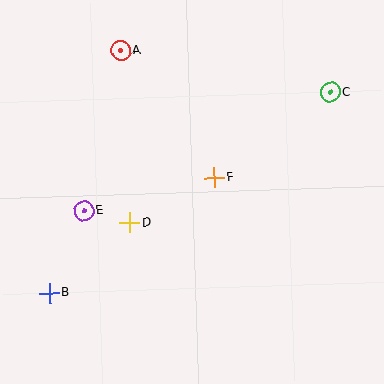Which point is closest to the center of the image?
Point F at (214, 177) is closest to the center.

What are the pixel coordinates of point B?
Point B is at (49, 293).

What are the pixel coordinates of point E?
Point E is at (84, 211).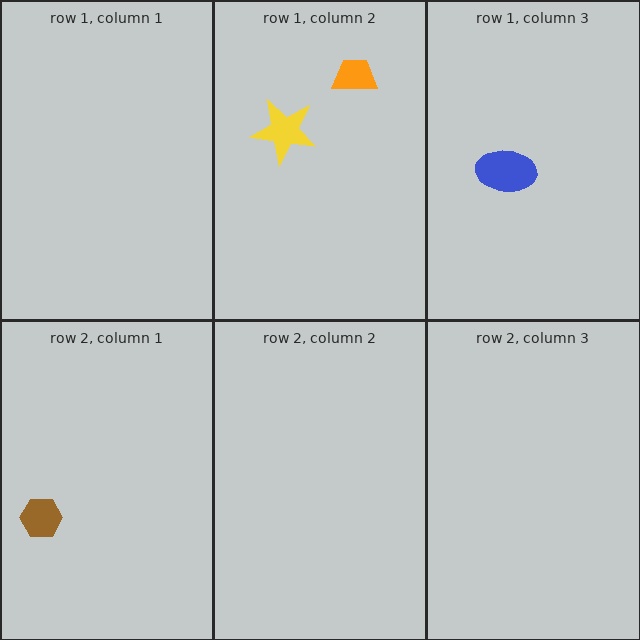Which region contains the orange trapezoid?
The row 1, column 2 region.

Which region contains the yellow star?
The row 1, column 2 region.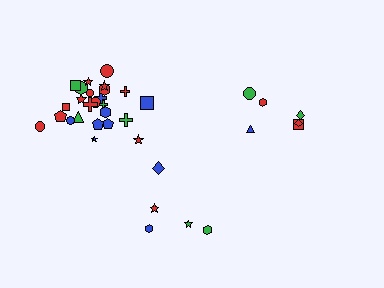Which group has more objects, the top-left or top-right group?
The top-left group.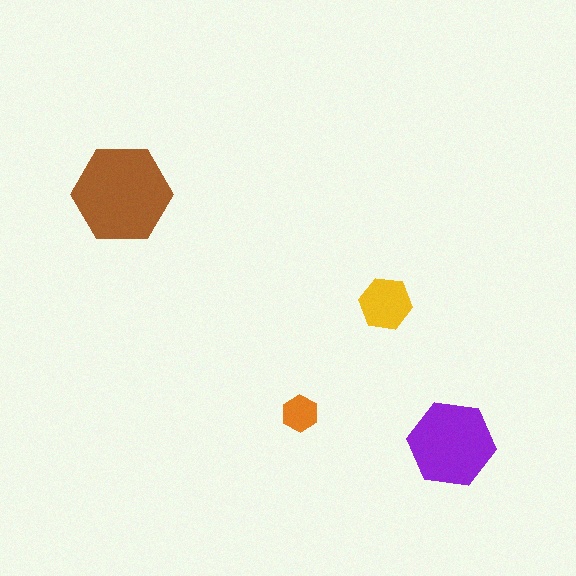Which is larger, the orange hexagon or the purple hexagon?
The purple one.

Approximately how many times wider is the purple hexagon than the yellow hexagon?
About 1.5 times wider.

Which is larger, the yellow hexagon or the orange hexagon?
The yellow one.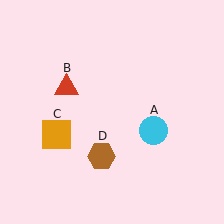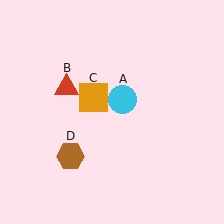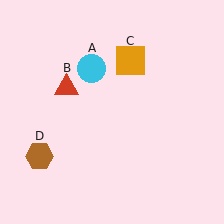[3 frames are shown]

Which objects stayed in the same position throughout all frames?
Red triangle (object B) remained stationary.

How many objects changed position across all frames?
3 objects changed position: cyan circle (object A), orange square (object C), brown hexagon (object D).